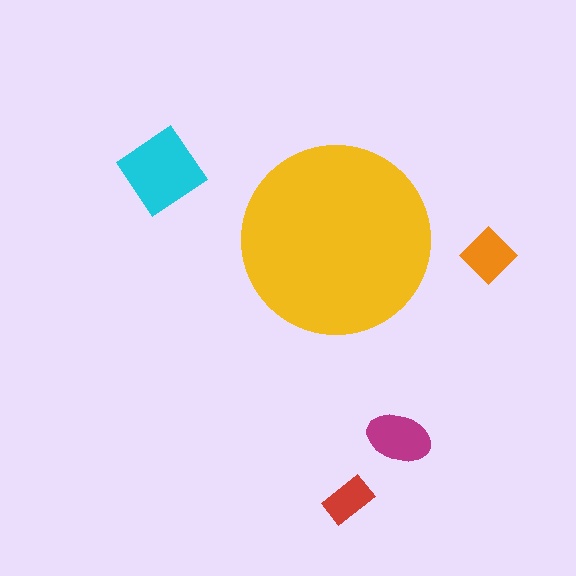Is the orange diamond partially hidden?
No, the orange diamond is fully visible.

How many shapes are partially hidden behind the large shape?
0 shapes are partially hidden.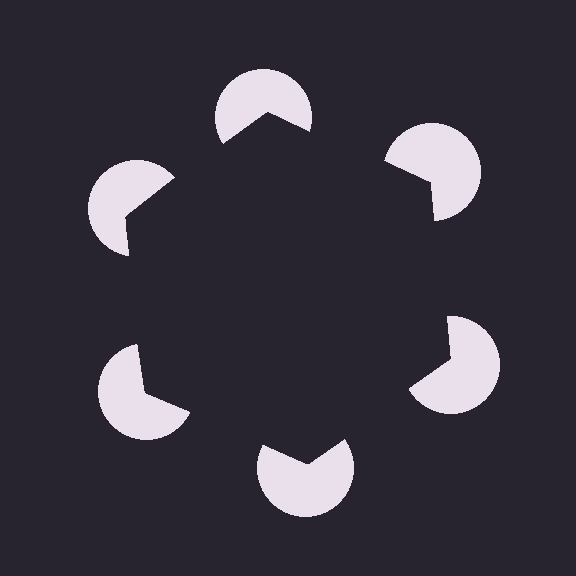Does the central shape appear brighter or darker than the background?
It typically appears slightly darker than the background, even though no actual brightness change is drawn.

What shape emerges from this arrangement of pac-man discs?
An illusory hexagon — its edges are inferred from the aligned wedge cuts in the pac-man discs, not physically drawn.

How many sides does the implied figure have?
6 sides.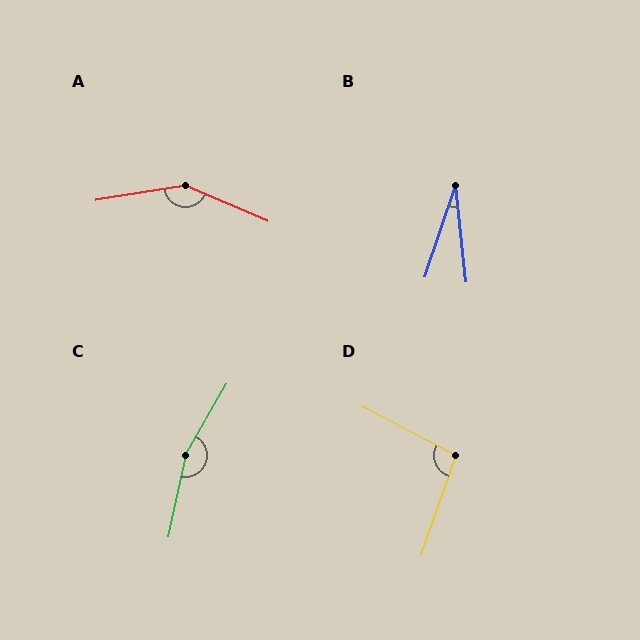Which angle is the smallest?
B, at approximately 24 degrees.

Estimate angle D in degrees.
Approximately 98 degrees.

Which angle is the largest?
C, at approximately 162 degrees.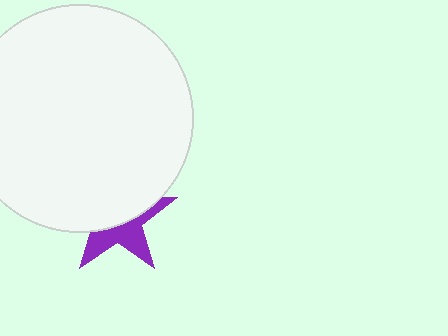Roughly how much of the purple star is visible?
A small part of it is visible (roughly 42%).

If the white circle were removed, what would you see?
You would see the complete purple star.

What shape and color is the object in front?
The object in front is a white circle.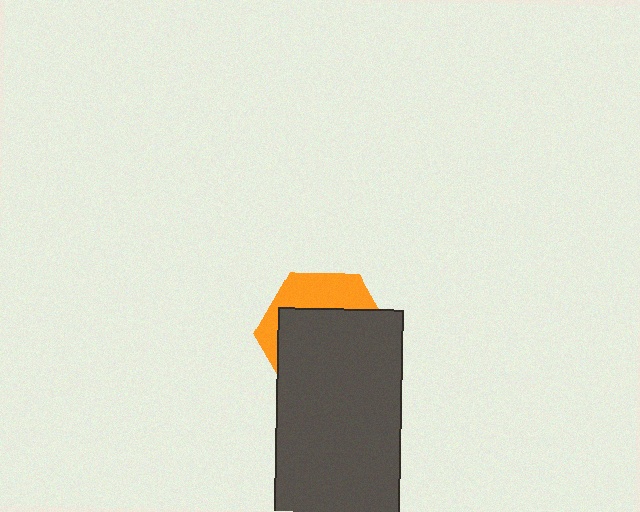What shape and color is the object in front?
The object in front is a dark gray rectangle.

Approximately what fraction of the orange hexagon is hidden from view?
Roughly 69% of the orange hexagon is hidden behind the dark gray rectangle.